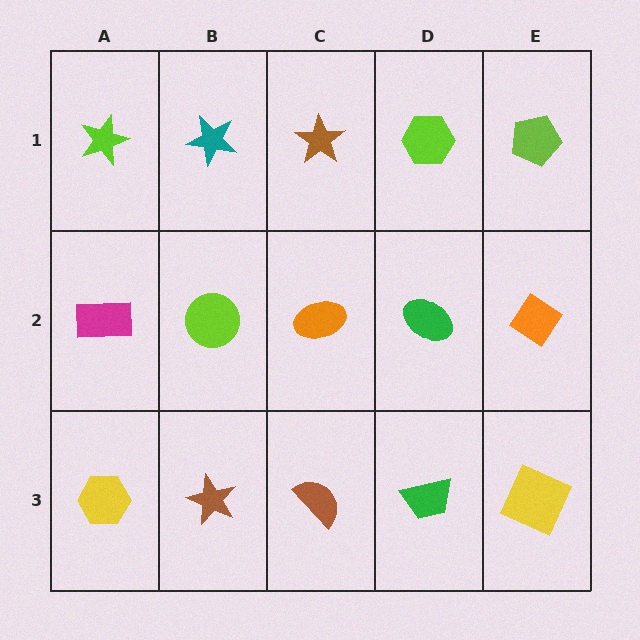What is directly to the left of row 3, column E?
A green trapezoid.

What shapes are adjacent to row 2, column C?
A brown star (row 1, column C), a brown semicircle (row 3, column C), a lime circle (row 2, column B), a green ellipse (row 2, column D).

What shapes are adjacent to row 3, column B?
A lime circle (row 2, column B), a yellow hexagon (row 3, column A), a brown semicircle (row 3, column C).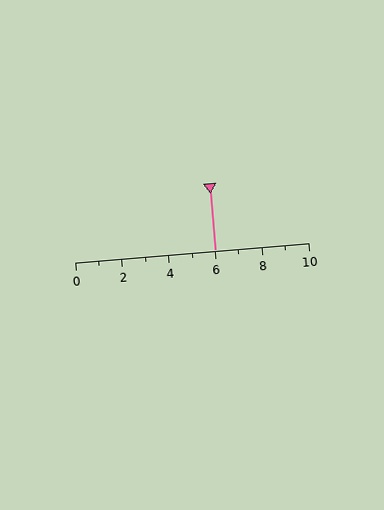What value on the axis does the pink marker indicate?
The marker indicates approximately 6.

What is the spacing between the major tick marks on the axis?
The major ticks are spaced 2 apart.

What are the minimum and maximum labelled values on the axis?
The axis runs from 0 to 10.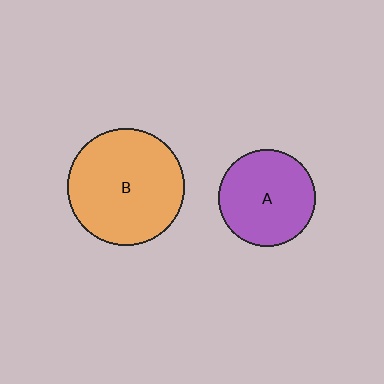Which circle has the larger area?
Circle B (orange).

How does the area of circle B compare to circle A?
Approximately 1.5 times.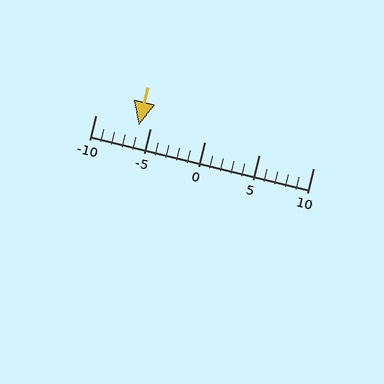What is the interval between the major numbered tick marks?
The major tick marks are spaced 5 units apart.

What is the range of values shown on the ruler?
The ruler shows values from -10 to 10.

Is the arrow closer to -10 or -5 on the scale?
The arrow is closer to -5.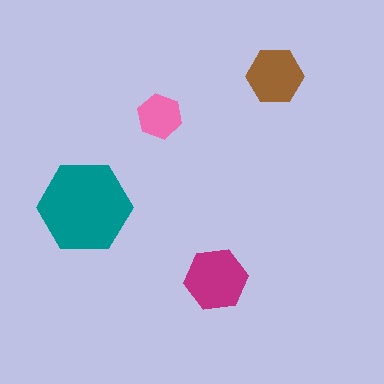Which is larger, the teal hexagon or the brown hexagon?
The teal one.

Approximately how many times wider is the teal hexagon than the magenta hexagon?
About 1.5 times wider.